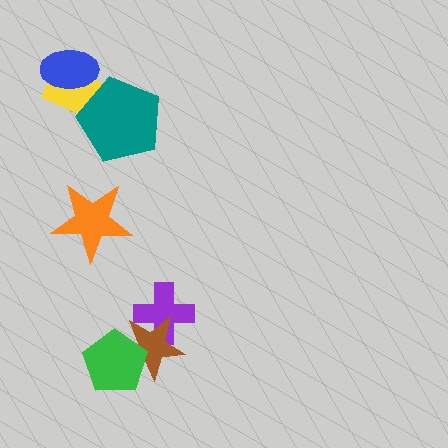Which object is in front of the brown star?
The green pentagon is in front of the brown star.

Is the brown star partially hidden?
Yes, it is partially covered by another shape.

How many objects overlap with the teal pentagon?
1 object overlaps with the teal pentagon.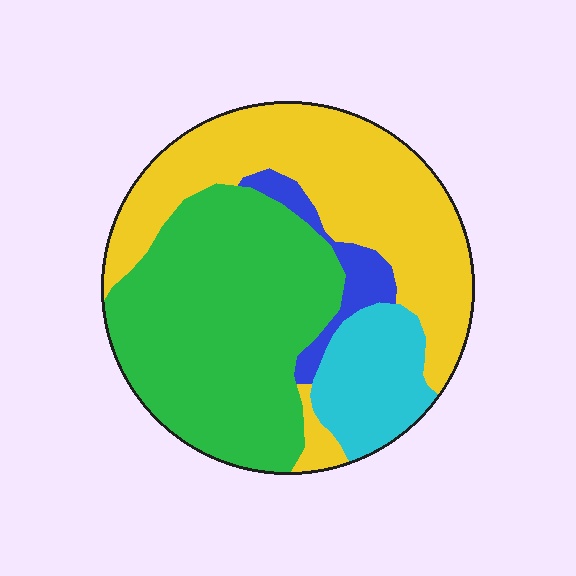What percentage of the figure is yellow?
Yellow covers about 40% of the figure.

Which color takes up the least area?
Blue, at roughly 5%.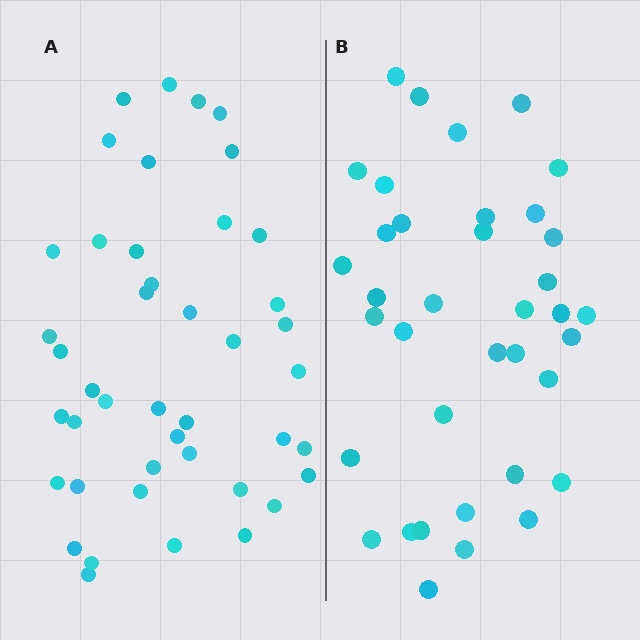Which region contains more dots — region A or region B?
Region A (the left region) has more dots.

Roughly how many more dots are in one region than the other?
Region A has about 6 more dots than region B.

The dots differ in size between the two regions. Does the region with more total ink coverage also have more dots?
No. Region B has more total ink coverage because its dots are larger, but region A actually contains more individual dots. Total area can be misleading — the number of items is what matters here.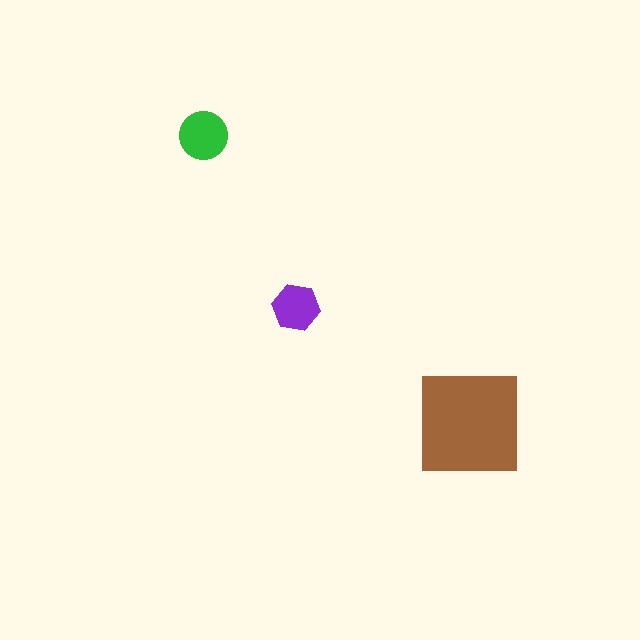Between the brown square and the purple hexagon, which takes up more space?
The brown square.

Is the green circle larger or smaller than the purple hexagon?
Larger.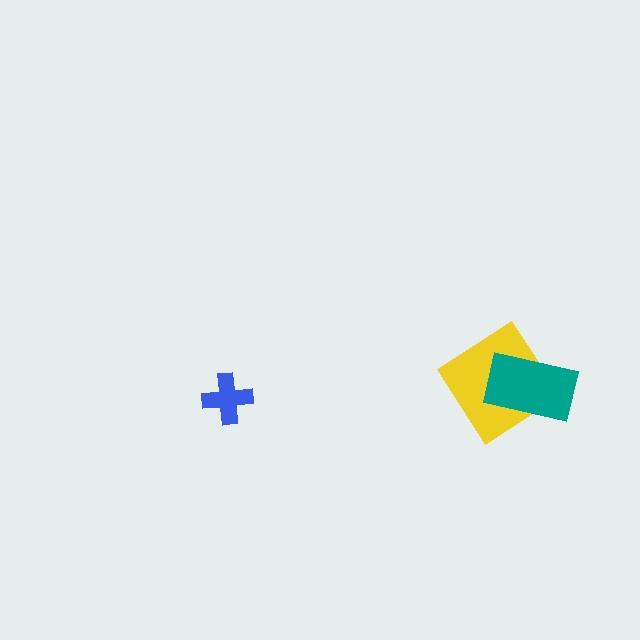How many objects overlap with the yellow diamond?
1 object overlaps with the yellow diamond.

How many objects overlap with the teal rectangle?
1 object overlaps with the teal rectangle.